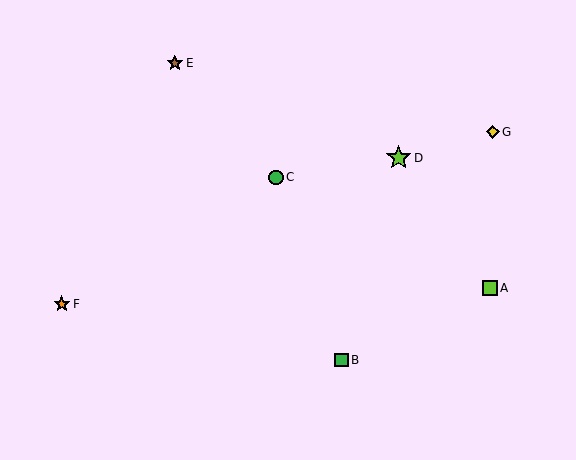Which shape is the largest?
The lime star (labeled D) is the largest.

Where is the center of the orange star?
The center of the orange star is at (62, 304).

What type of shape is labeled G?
Shape G is a yellow diamond.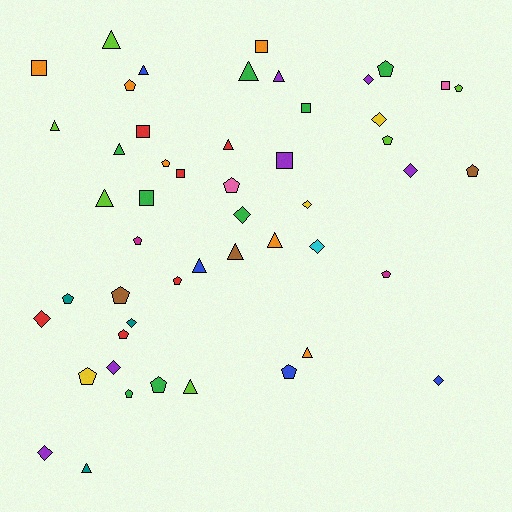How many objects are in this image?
There are 50 objects.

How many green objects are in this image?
There are 8 green objects.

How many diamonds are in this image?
There are 11 diamonds.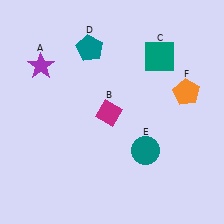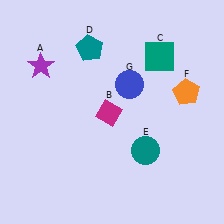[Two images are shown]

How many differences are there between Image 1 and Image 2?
There is 1 difference between the two images.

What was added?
A blue circle (G) was added in Image 2.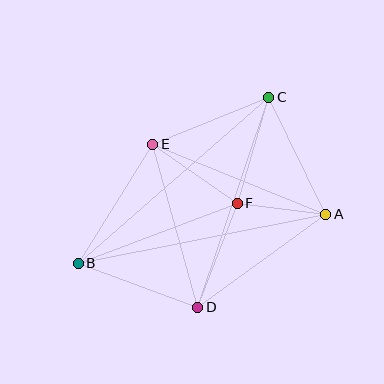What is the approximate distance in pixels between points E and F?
The distance between E and F is approximately 103 pixels.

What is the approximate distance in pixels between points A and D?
The distance between A and D is approximately 158 pixels.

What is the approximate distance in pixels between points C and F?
The distance between C and F is approximately 111 pixels.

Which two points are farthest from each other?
Points B and C are farthest from each other.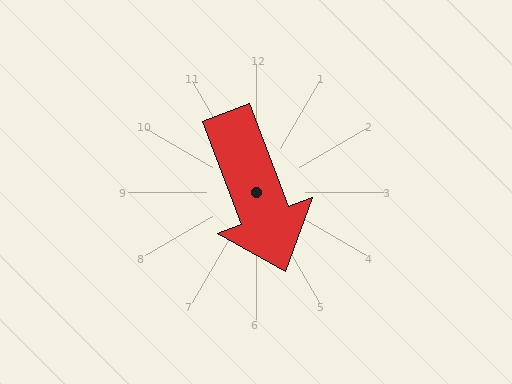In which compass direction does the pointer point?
South.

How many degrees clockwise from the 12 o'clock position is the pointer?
Approximately 159 degrees.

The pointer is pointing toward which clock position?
Roughly 5 o'clock.